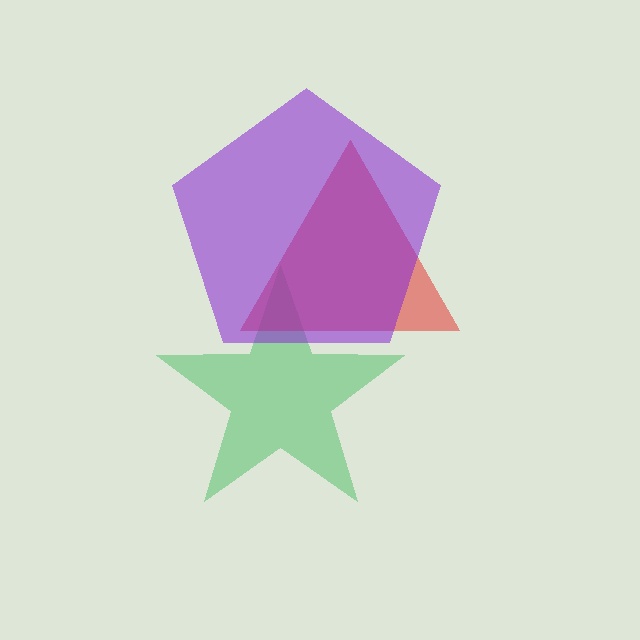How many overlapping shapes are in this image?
There are 3 overlapping shapes in the image.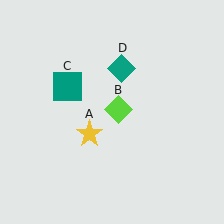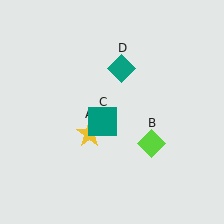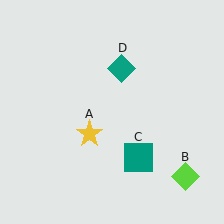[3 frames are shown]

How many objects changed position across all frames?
2 objects changed position: lime diamond (object B), teal square (object C).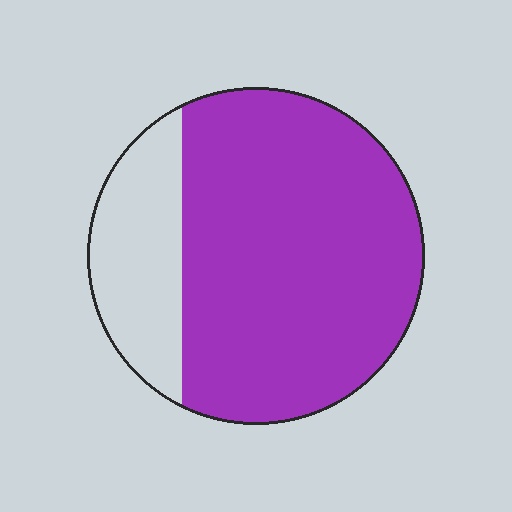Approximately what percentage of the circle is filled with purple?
Approximately 75%.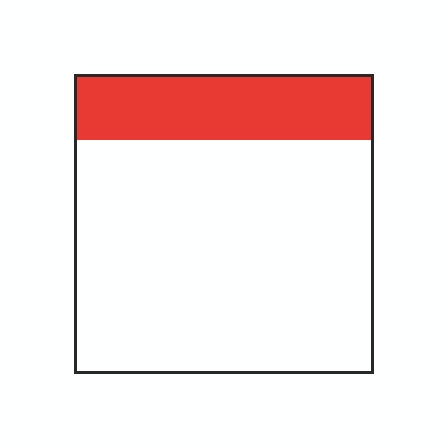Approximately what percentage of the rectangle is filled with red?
Approximately 20%.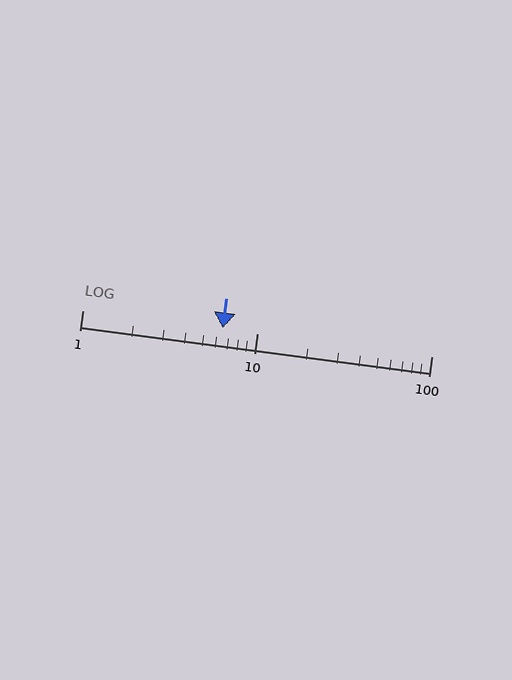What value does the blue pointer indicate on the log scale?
The pointer indicates approximately 6.4.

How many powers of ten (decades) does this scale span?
The scale spans 2 decades, from 1 to 100.